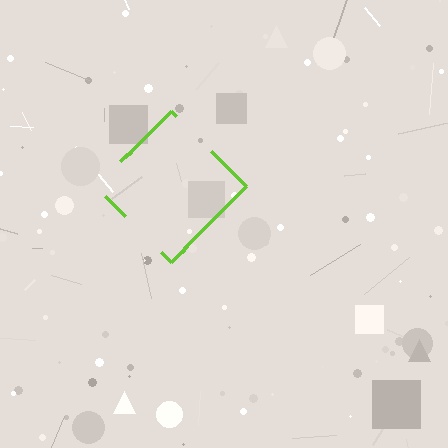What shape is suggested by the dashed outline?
The dashed outline suggests a diamond.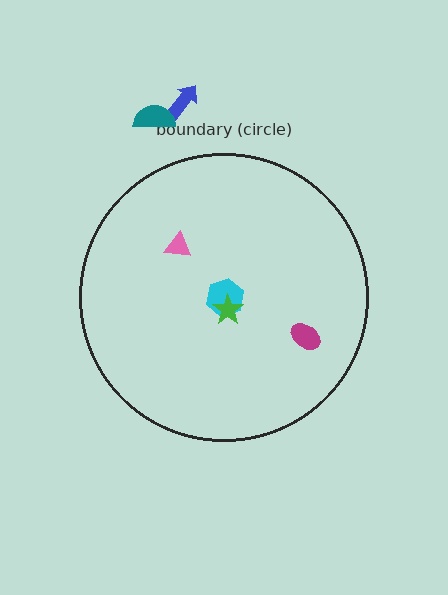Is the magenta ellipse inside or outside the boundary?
Inside.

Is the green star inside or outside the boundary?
Inside.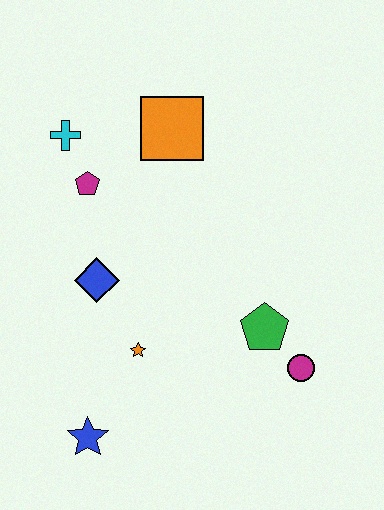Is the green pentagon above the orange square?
No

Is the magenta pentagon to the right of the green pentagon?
No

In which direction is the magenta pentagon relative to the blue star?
The magenta pentagon is above the blue star.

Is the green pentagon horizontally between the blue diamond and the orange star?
No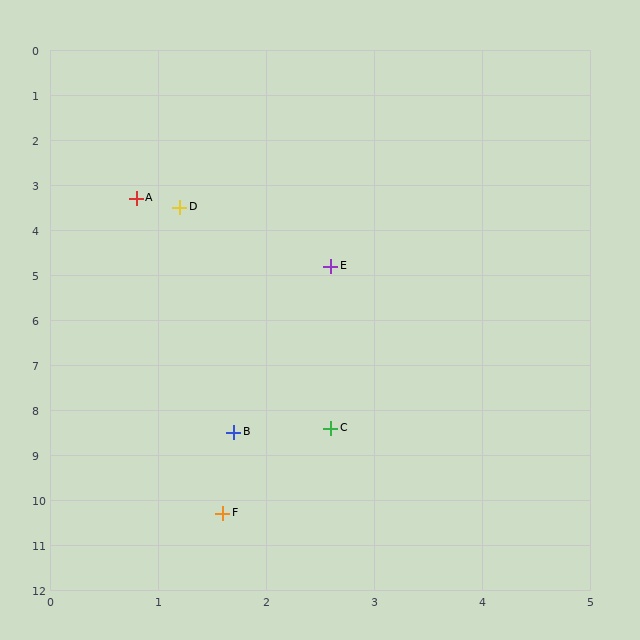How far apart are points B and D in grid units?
Points B and D are about 5.0 grid units apart.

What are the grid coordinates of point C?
Point C is at approximately (2.6, 8.4).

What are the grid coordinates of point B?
Point B is at approximately (1.7, 8.5).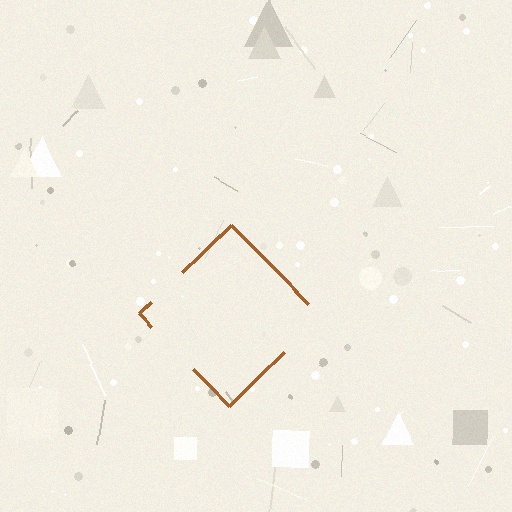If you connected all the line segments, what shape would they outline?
They would outline a diamond.